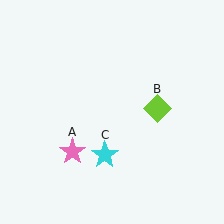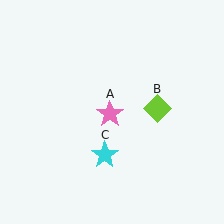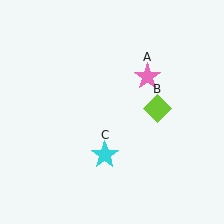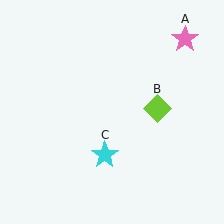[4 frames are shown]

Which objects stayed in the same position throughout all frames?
Lime diamond (object B) and cyan star (object C) remained stationary.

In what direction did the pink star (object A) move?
The pink star (object A) moved up and to the right.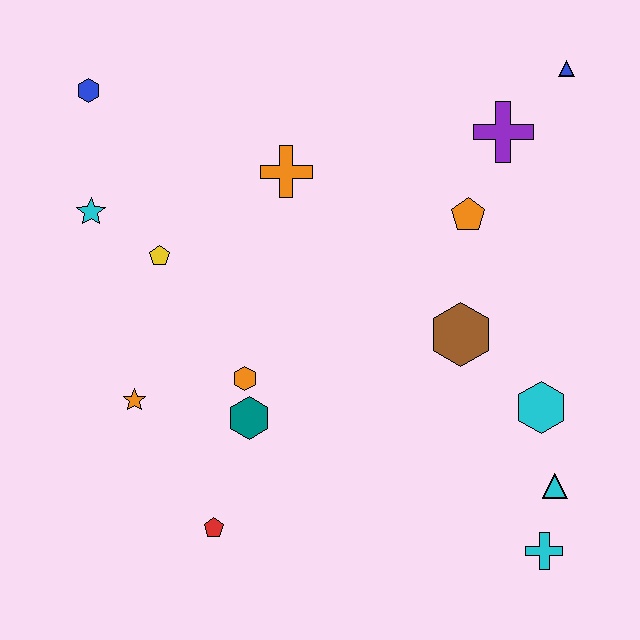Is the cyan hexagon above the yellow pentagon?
No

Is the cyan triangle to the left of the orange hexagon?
No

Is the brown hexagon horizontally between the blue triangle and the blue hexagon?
Yes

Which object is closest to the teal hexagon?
The orange hexagon is closest to the teal hexagon.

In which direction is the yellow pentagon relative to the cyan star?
The yellow pentagon is to the right of the cyan star.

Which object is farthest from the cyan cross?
The blue hexagon is farthest from the cyan cross.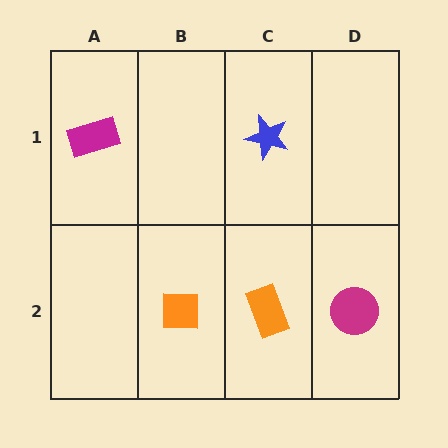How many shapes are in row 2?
3 shapes.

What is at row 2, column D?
A magenta circle.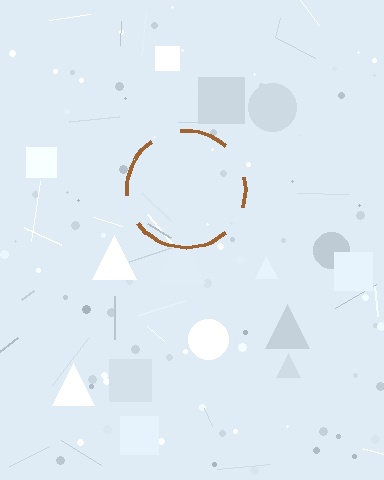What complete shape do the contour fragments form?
The contour fragments form a circle.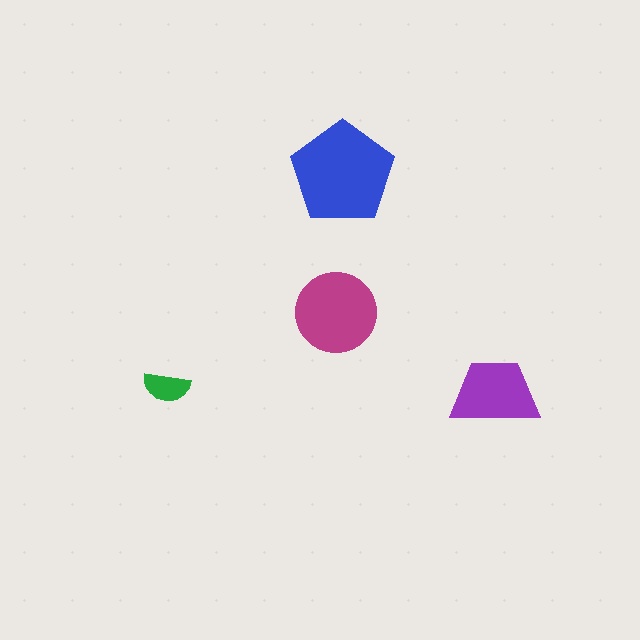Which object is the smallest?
The green semicircle.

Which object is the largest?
The blue pentagon.